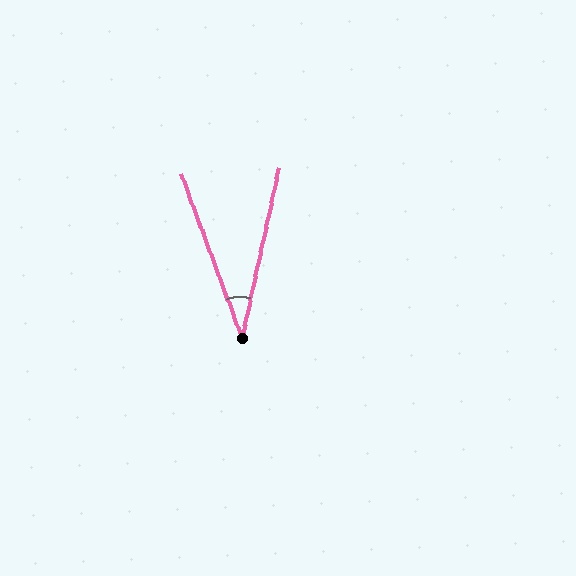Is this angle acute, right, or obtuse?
It is acute.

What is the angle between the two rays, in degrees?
Approximately 33 degrees.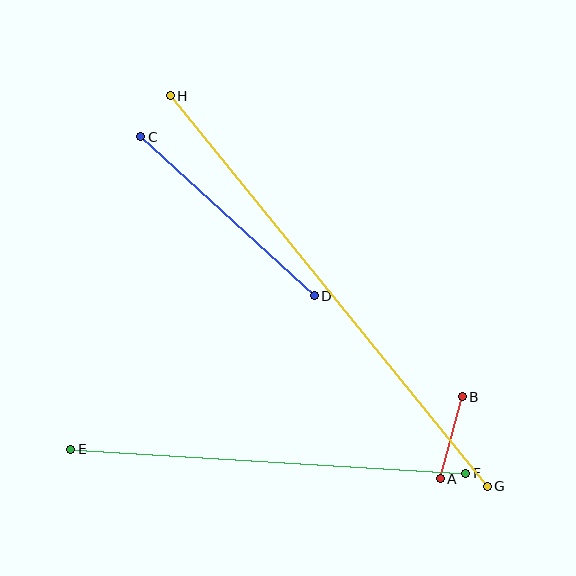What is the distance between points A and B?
The distance is approximately 85 pixels.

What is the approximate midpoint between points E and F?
The midpoint is at approximately (268, 461) pixels.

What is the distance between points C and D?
The distance is approximately 235 pixels.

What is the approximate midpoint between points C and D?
The midpoint is at approximately (228, 216) pixels.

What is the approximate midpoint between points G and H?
The midpoint is at approximately (329, 291) pixels.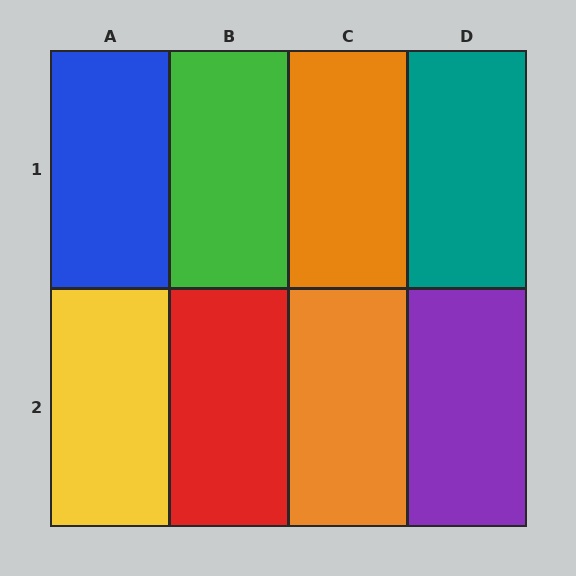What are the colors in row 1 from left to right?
Blue, green, orange, teal.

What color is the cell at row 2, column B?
Red.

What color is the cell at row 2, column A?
Yellow.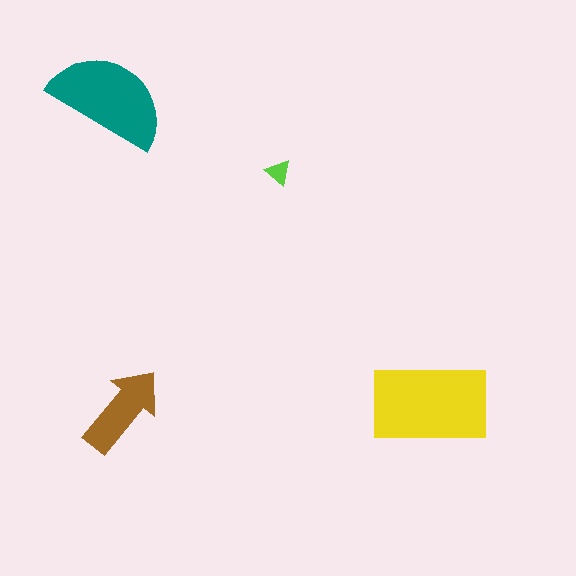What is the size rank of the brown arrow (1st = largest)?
3rd.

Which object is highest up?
The teal semicircle is topmost.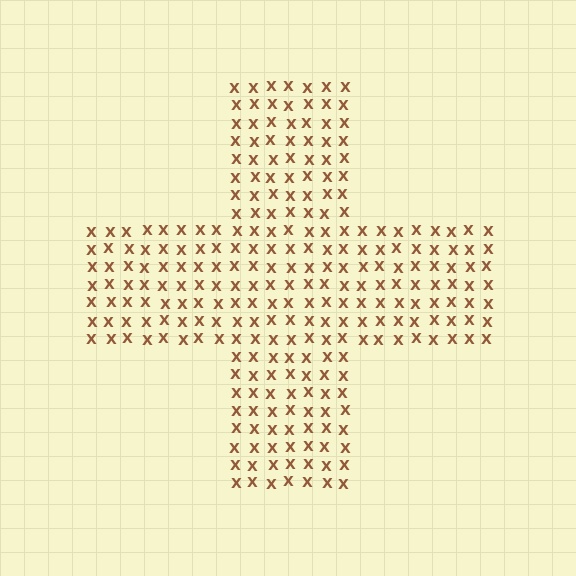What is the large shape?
The large shape is a cross.